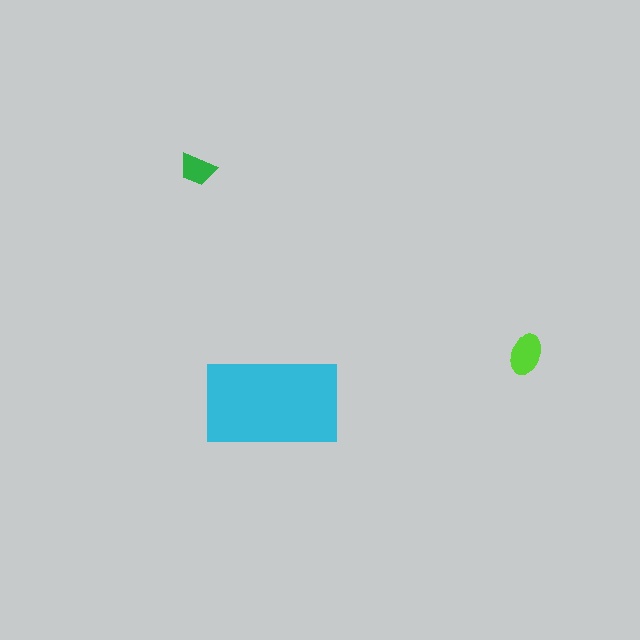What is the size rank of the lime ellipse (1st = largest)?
2nd.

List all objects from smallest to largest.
The green trapezoid, the lime ellipse, the cyan rectangle.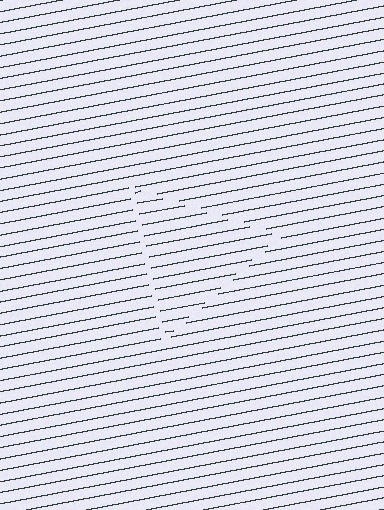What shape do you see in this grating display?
An illusory triangle. The interior of the shape contains the same grating, shifted by half a period — the contour is defined by the phase discontinuity where line-ends from the inner and outer gratings abut.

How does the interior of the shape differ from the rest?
The interior of the shape contains the same grating, shifted by half a period — the contour is defined by the phase discontinuity where line-ends from the inner and outer gratings abut.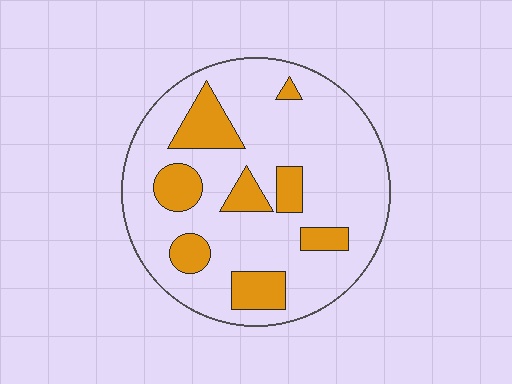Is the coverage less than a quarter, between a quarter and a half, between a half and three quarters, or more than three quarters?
Less than a quarter.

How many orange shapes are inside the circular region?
8.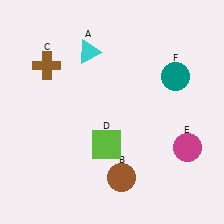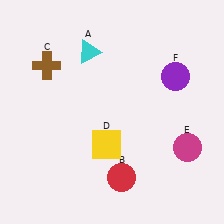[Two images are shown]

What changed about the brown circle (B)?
In Image 1, B is brown. In Image 2, it changed to red.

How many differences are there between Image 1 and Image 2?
There are 3 differences between the two images.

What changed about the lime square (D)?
In Image 1, D is lime. In Image 2, it changed to yellow.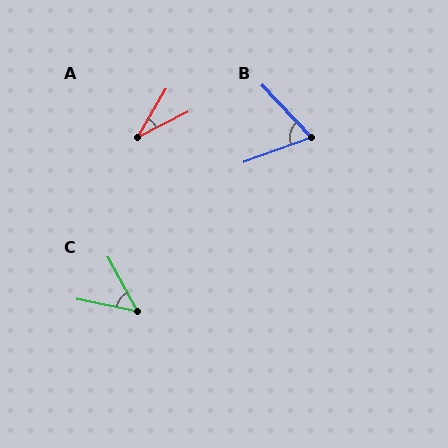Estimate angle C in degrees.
Approximately 50 degrees.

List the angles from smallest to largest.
A (33°), C (50°), B (67°).